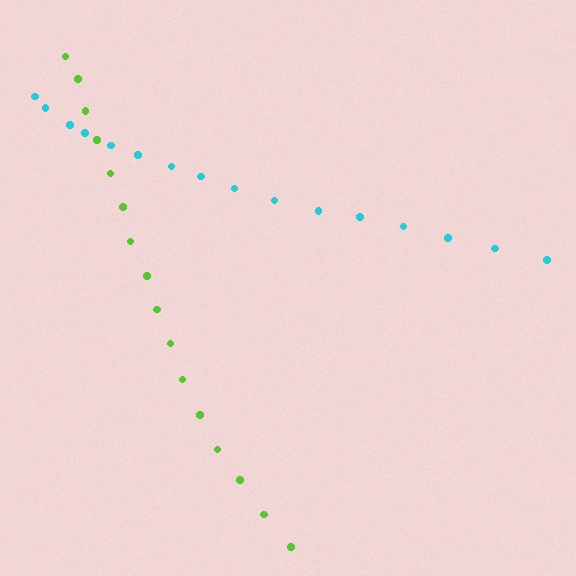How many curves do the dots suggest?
There are 2 distinct paths.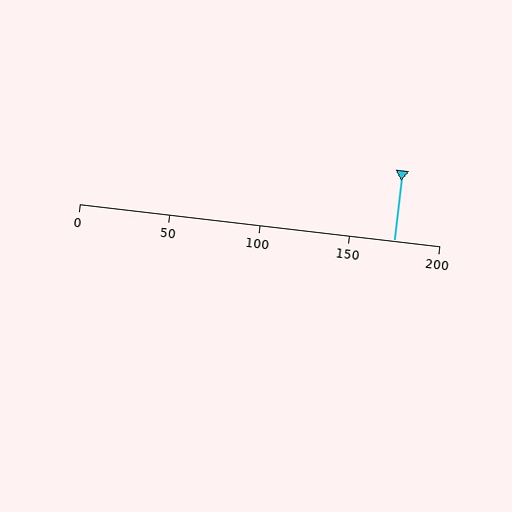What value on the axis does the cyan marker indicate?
The marker indicates approximately 175.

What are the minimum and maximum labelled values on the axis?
The axis runs from 0 to 200.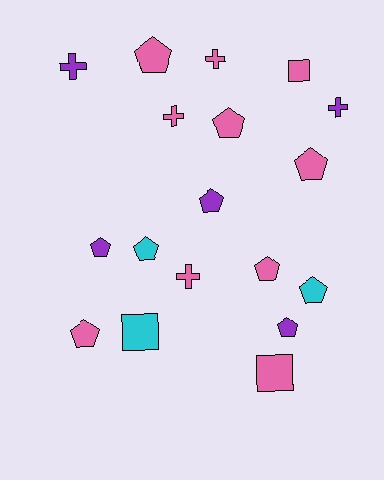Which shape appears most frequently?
Pentagon, with 10 objects.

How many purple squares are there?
There are no purple squares.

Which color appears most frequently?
Pink, with 10 objects.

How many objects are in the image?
There are 18 objects.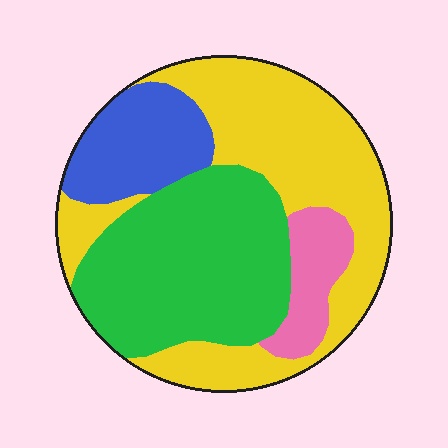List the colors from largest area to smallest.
From largest to smallest: yellow, green, blue, pink.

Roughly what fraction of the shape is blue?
Blue takes up about one eighth (1/8) of the shape.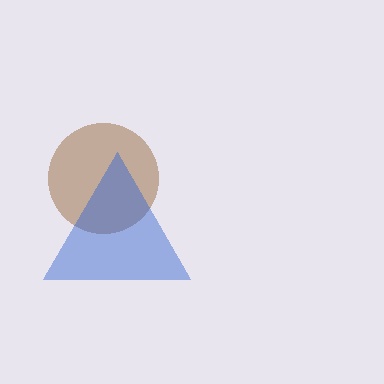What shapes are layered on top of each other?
The layered shapes are: a brown circle, a blue triangle.